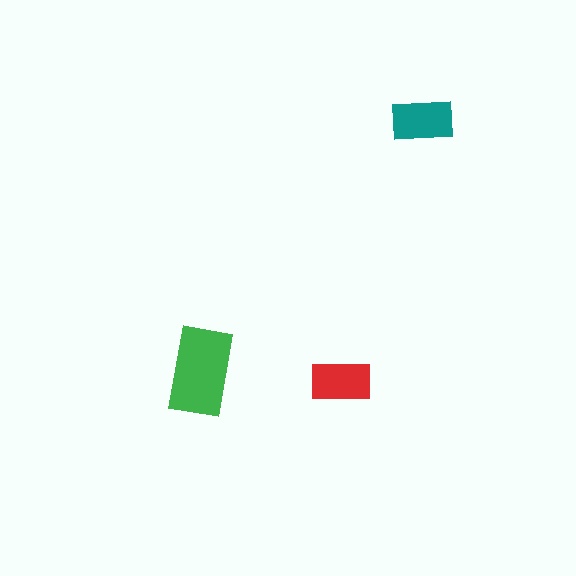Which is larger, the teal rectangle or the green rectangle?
The green one.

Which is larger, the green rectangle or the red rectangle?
The green one.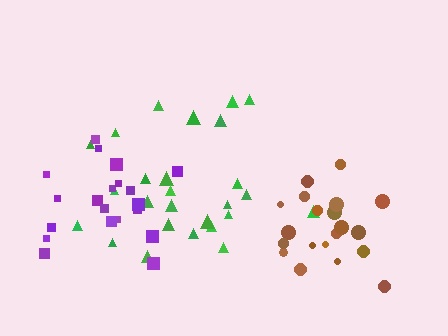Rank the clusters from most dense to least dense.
brown, purple, green.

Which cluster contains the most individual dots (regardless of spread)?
Green (26).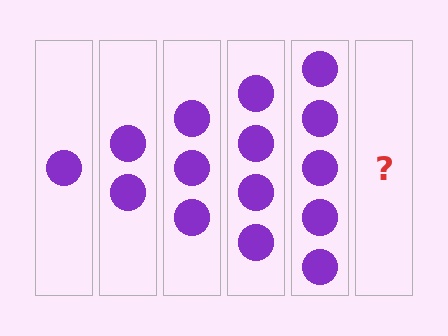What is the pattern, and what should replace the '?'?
The pattern is that each step adds one more circle. The '?' should be 6 circles.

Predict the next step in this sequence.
The next step is 6 circles.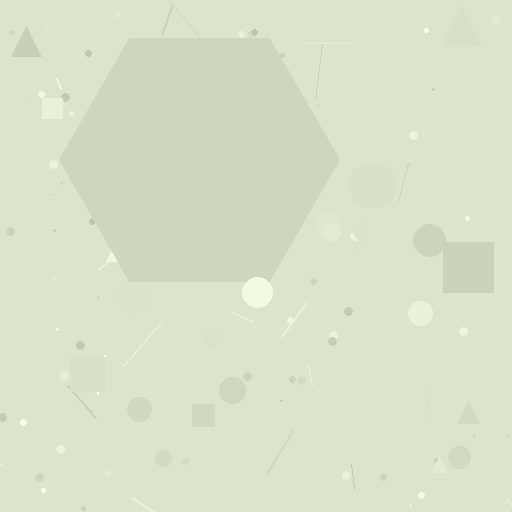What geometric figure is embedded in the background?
A hexagon is embedded in the background.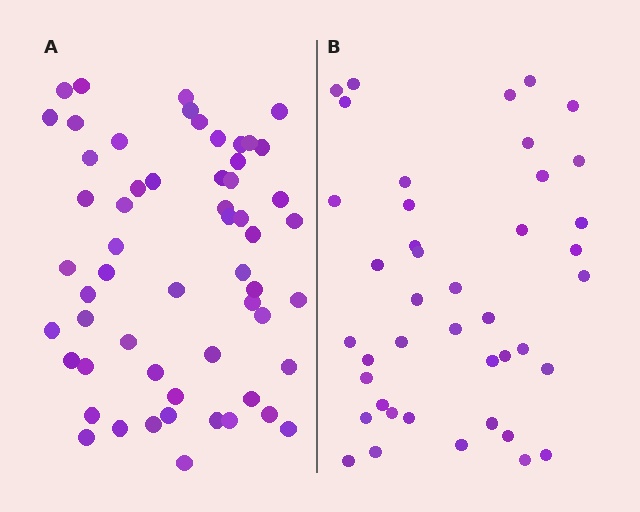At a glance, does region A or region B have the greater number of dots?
Region A (the left region) has more dots.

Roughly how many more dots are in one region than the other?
Region A has approximately 15 more dots than region B.